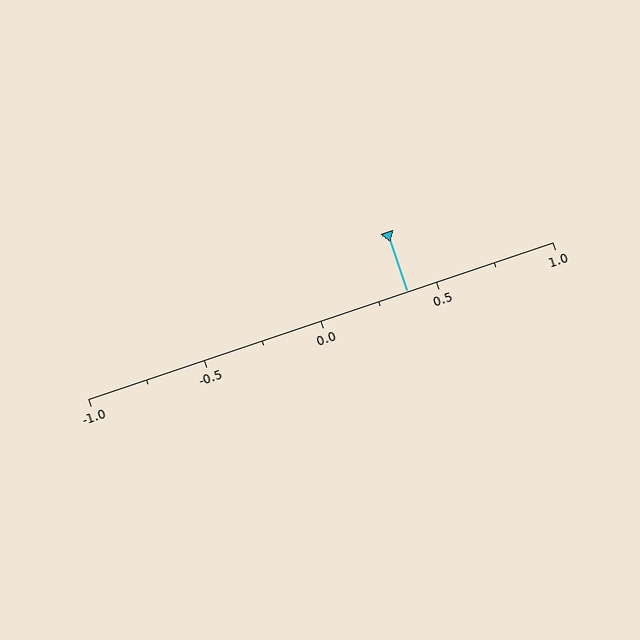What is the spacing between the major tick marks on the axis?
The major ticks are spaced 0.5 apart.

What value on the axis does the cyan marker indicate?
The marker indicates approximately 0.38.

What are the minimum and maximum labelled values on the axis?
The axis runs from -1.0 to 1.0.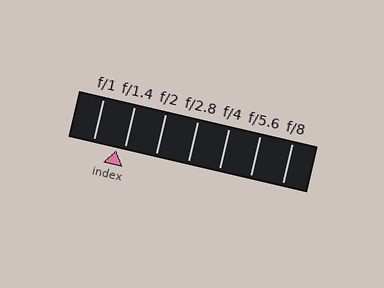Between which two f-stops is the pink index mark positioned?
The index mark is between f/1 and f/1.4.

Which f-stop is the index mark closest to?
The index mark is closest to f/1.4.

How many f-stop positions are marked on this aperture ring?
There are 7 f-stop positions marked.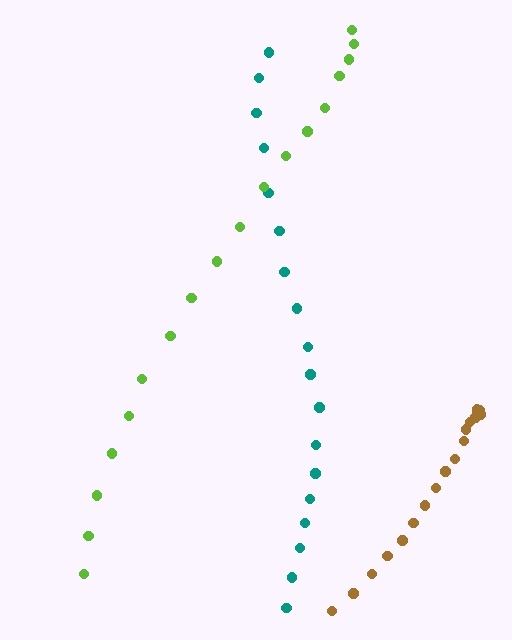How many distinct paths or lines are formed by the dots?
There are 3 distinct paths.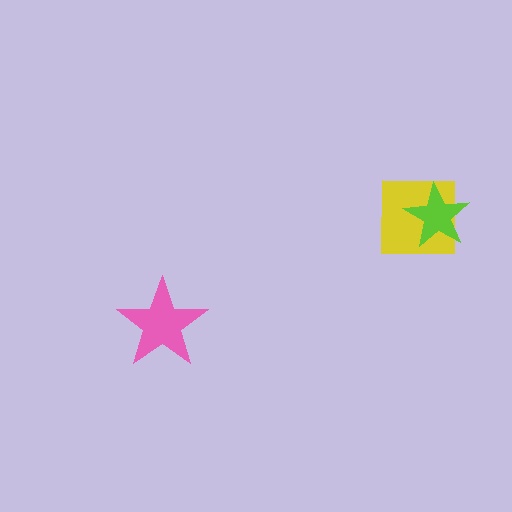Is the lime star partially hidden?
No, no other shape covers it.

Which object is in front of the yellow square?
The lime star is in front of the yellow square.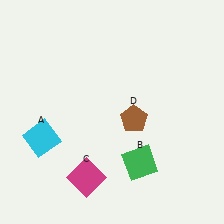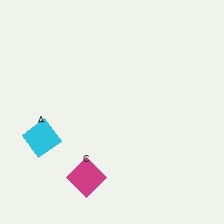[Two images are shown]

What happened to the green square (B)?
The green square (B) was removed in Image 2. It was in the bottom-right area of Image 1.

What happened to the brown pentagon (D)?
The brown pentagon (D) was removed in Image 2. It was in the bottom-right area of Image 1.